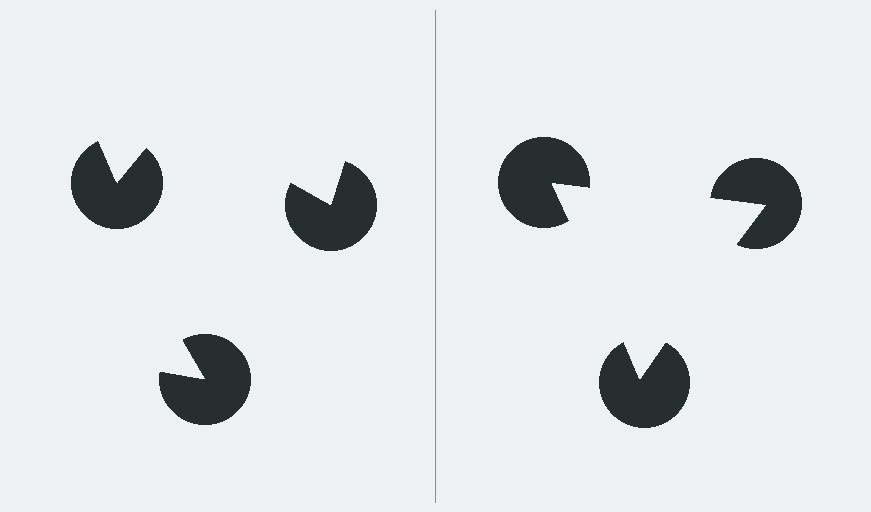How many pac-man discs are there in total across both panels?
6 — 3 on each side.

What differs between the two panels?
The pac-man discs are positioned identically on both sides; only the wedge orientations differ. On the right they align to a triangle; on the left they are misaligned.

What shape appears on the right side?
An illusory triangle.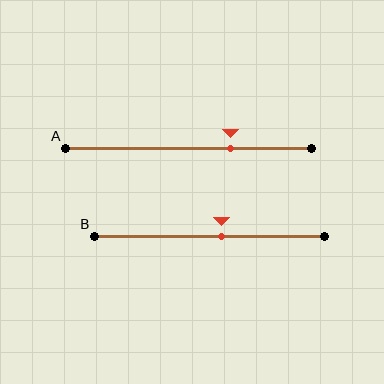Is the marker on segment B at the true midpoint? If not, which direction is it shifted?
No, the marker on segment B is shifted to the right by about 5% of the segment length.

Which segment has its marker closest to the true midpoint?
Segment B has its marker closest to the true midpoint.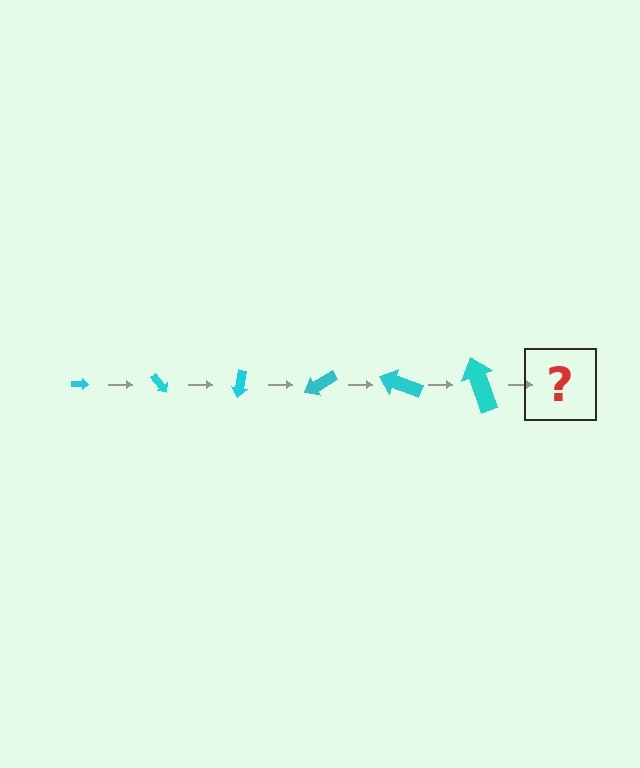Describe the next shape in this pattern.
It should be an arrow, larger than the previous one and rotated 300 degrees from the start.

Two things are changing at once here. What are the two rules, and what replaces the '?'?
The two rules are that the arrow grows larger each step and it rotates 50 degrees each step. The '?' should be an arrow, larger than the previous one and rotated 300 degrees from the start.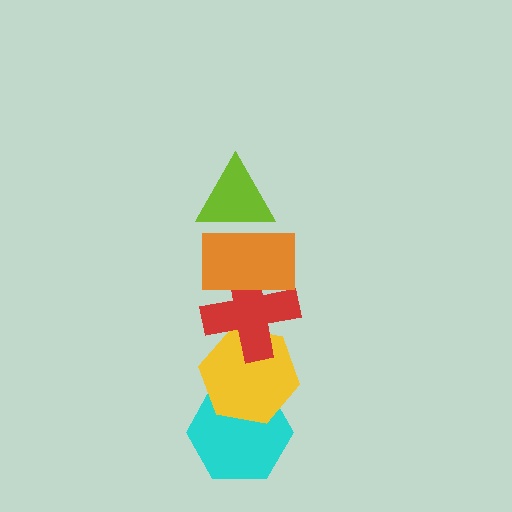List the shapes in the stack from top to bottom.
From top to bottom: the lime triangle, the orange rectangle, the red cross, the yellow hexagon, the cyan hexagon.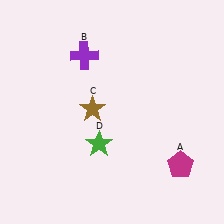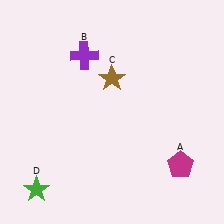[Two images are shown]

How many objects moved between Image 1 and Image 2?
2 objects moved between the two images.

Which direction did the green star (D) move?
The green star (D) moved left.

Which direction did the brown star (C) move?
The brown star (C) moved up.